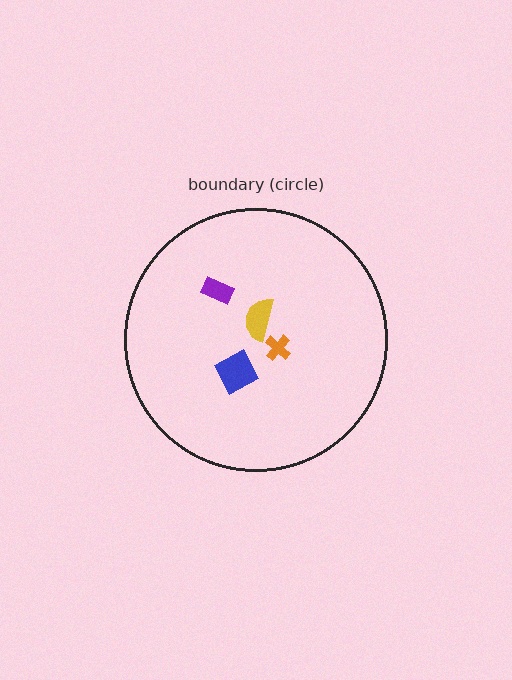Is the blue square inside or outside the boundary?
Inside.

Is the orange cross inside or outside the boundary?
Inside.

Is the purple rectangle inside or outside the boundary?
Inside.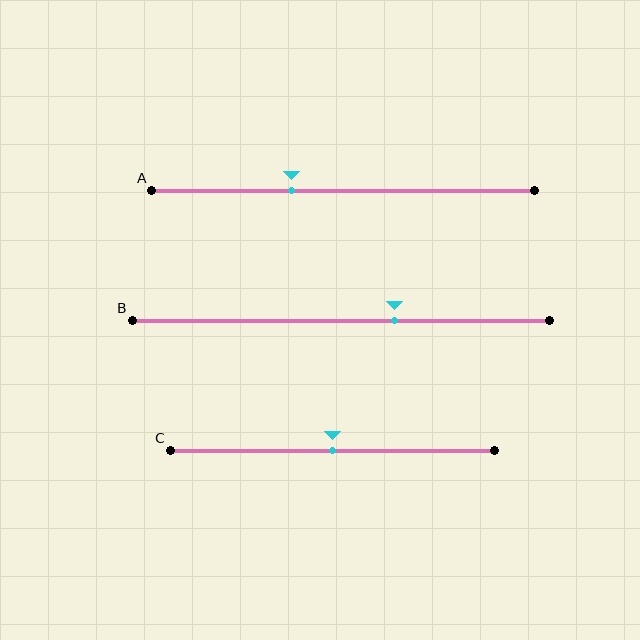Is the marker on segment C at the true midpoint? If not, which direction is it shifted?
Yes, the marker on segment C is at the true midpoint.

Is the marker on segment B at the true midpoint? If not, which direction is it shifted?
No, the marker on segment B is shifted to the right by about 13% of the segment length.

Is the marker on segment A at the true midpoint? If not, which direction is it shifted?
No, the marker on segment A is shifted to the left by about 13% of the segment length.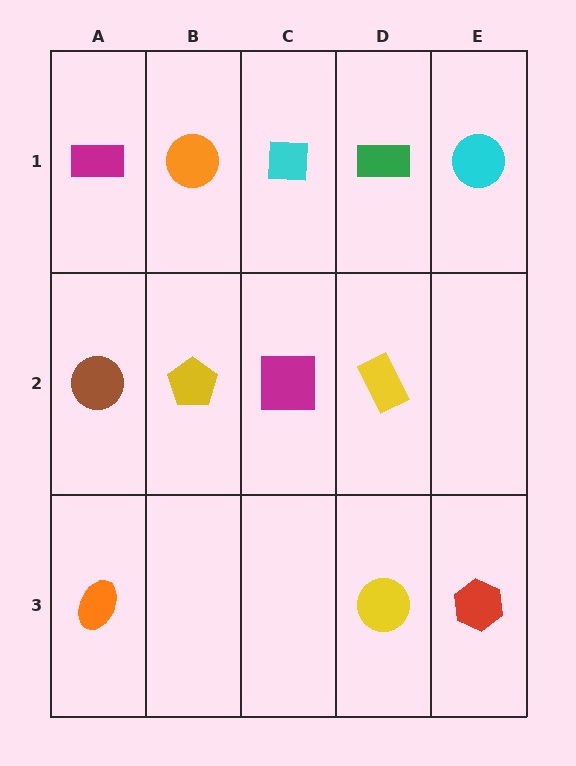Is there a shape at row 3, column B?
No, that cell is empty.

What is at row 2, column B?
A yellow pentagon.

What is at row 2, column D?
A yellow rectangle.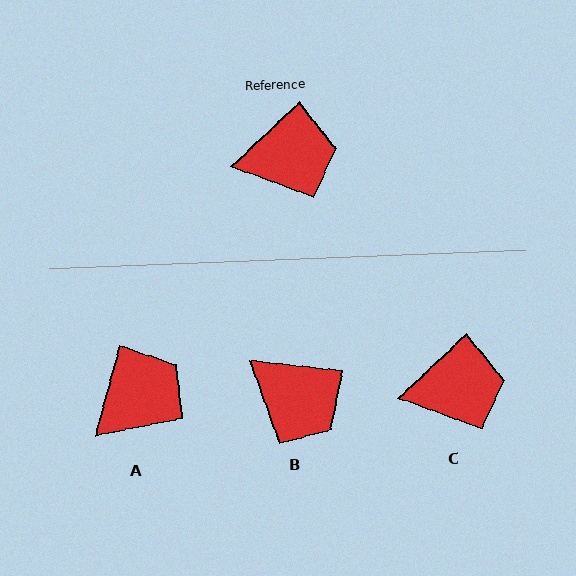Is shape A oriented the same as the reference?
No, it is off by about 32 degrees.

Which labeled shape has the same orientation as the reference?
C.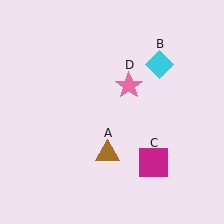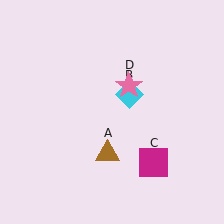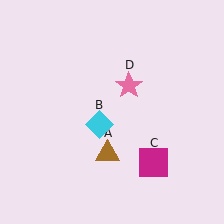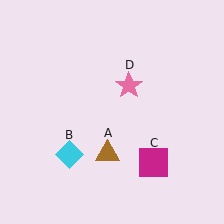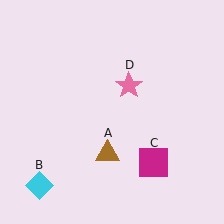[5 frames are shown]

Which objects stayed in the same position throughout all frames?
Brown triangle (object A) and magenta square (object C) and pink star (object D) remained stationary.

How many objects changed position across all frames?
1 object changed position: cyan diamond (object B).